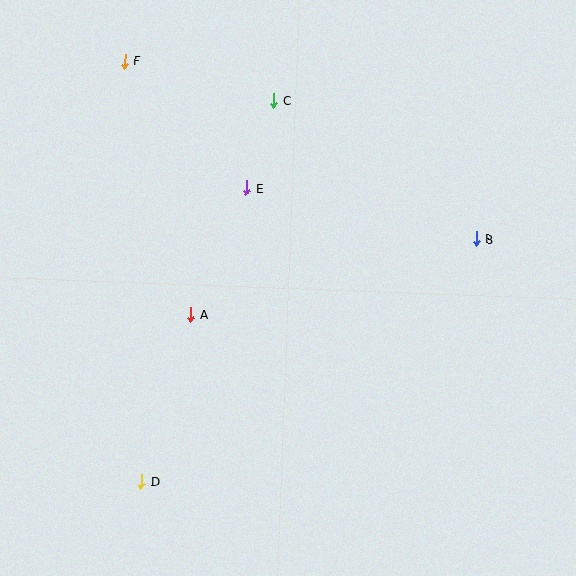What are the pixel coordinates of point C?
Point C is at (274, 101).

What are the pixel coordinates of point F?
Point F is at (125, 61).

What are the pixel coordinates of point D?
Point D is at (141, 481).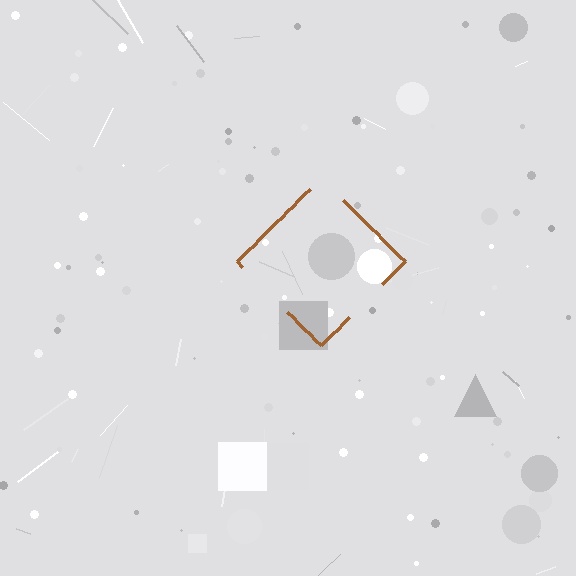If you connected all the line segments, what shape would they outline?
They would outline a diamond.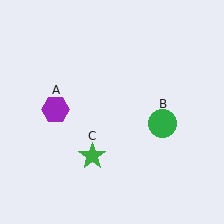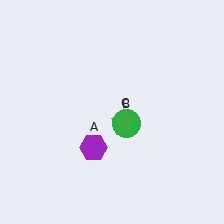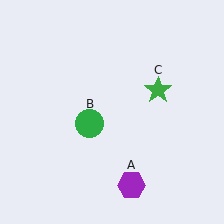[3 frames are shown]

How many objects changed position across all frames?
3 objects changed position: purple hexagon (object A), green circle (object B), green star (object C).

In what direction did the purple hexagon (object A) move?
The purple hexagon (object A) moved down and to the right.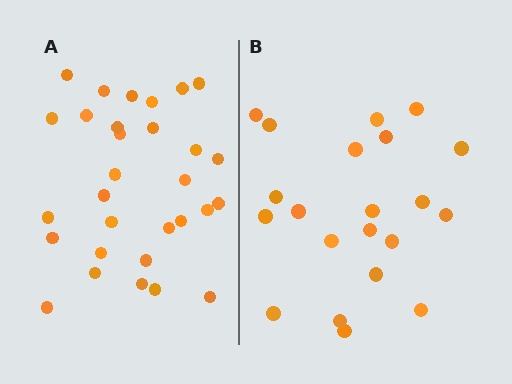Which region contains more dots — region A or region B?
Region A (the left region) has more dots.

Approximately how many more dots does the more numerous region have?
Region A has roughly 8 or so more dots than region B.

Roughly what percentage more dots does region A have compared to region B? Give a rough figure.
About 45% more.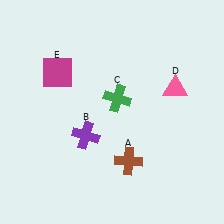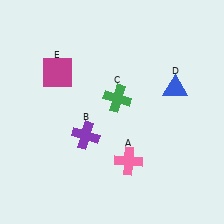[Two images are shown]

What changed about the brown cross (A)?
In Image 1, A is brown. In Image 2, it changed to pink.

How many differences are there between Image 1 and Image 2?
There are 2 differences between the two images.